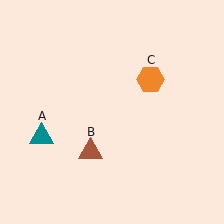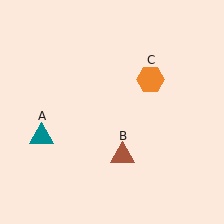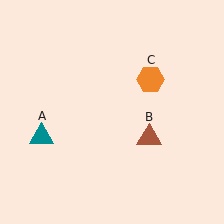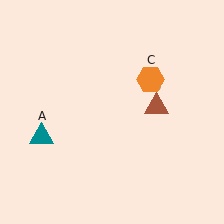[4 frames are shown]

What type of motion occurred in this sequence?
The brown triangle (object B) rotated counterclockwise around the center of the scene.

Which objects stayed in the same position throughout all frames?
Teal triangle (object A) and orange hexagon (object C) remained stationary.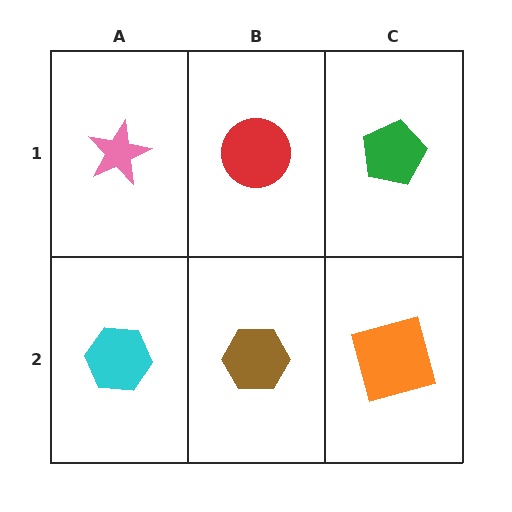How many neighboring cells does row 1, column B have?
3.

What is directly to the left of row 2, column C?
A brown hexagon.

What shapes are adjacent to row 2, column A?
A pink star (row 1, column A), a brown hexagon (row 2, column B).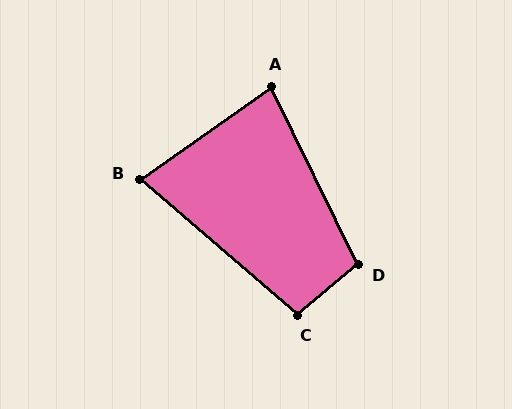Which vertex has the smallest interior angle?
B, at approximately 76 degrees.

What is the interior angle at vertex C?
Approximately 99 degrees (obtuse).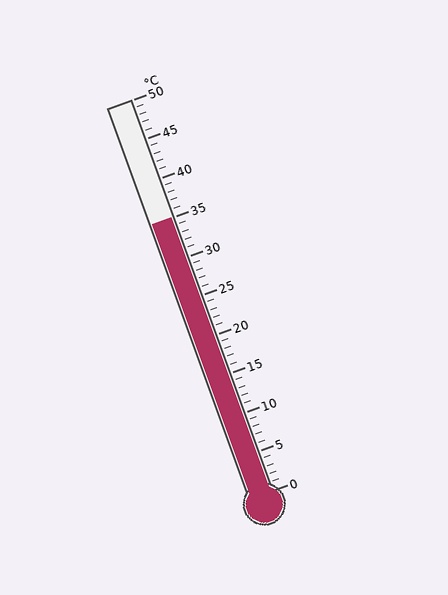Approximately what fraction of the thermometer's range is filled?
The thermometer is filled to approximately 70% of its range.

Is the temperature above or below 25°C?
The temperature is above 25°C.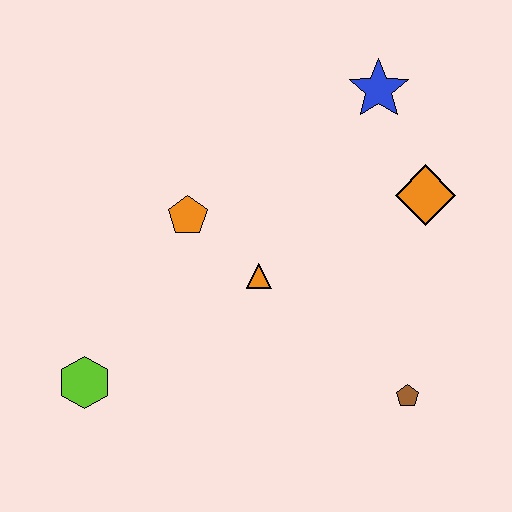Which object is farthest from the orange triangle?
The blue star is farthest from the orange triangle.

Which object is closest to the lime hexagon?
The orange pentagon is closest to the lime hexagon.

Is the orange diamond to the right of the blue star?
Yes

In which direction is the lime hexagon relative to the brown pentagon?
The lime hexagon is to the left of the brown pentagon.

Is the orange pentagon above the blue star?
No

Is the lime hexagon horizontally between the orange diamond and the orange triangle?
No